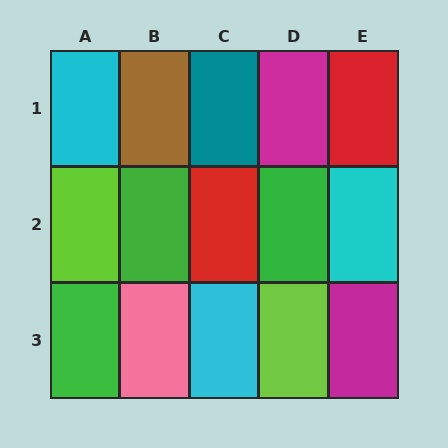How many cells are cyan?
3 cells are cyan.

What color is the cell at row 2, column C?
Red.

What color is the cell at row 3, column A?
Green.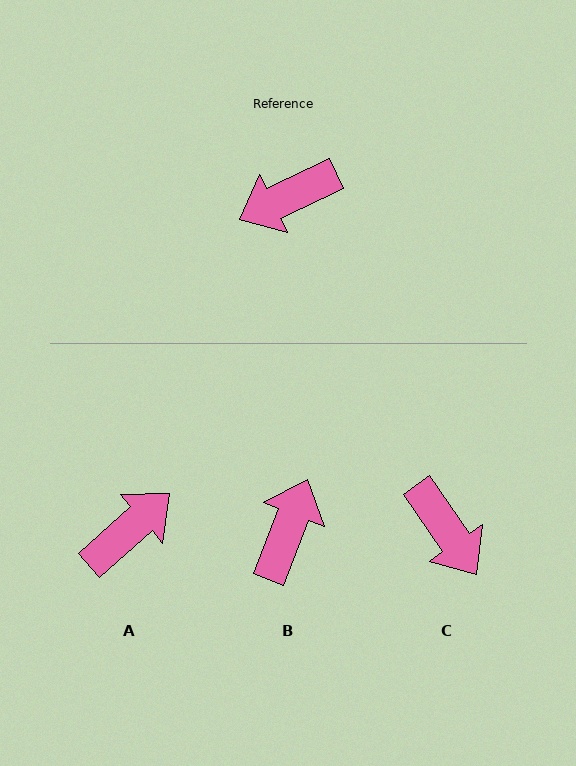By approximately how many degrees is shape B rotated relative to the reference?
Approximately 137 degrees clockwise.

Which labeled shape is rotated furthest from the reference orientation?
A, about 164 degrees away.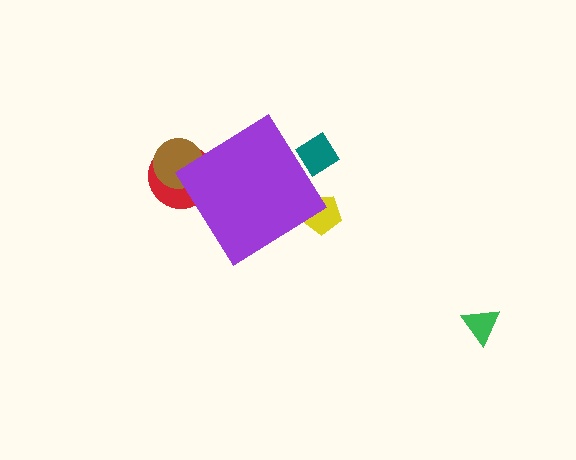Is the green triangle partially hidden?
No, the green triangle is fully visible.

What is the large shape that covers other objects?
A purple diamond.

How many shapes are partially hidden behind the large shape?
4 shapes are partially hidden.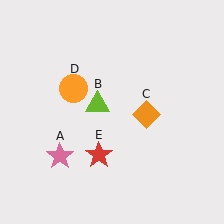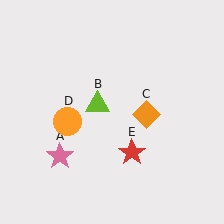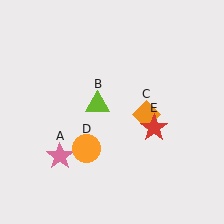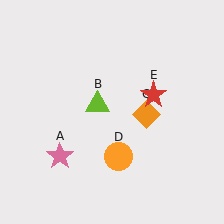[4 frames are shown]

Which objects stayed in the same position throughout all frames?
Pink star (object A) and lime triangle (object B) and orange diamond (object C) remained stationary.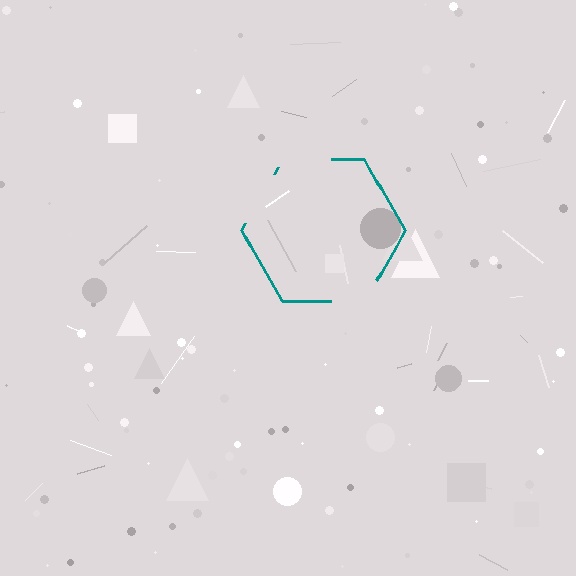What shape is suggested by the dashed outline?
The dashed outline suggests a hexagon.